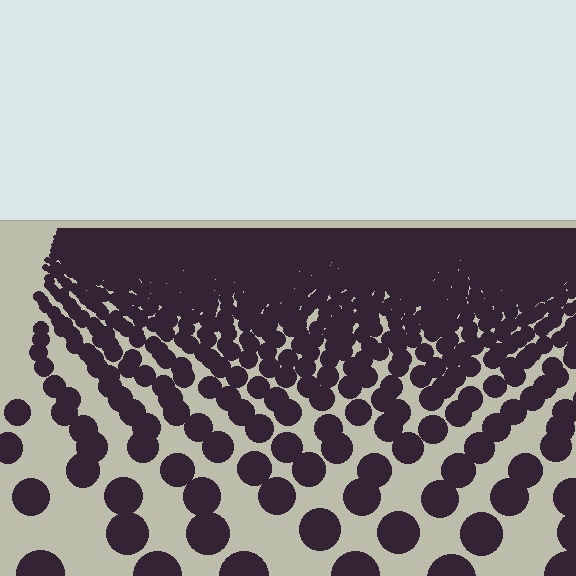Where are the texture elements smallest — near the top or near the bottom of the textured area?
Near the top.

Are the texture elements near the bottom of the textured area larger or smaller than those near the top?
Larger. Near the bottom, elements are closer to the viewer and appear at a bigger on-screen size.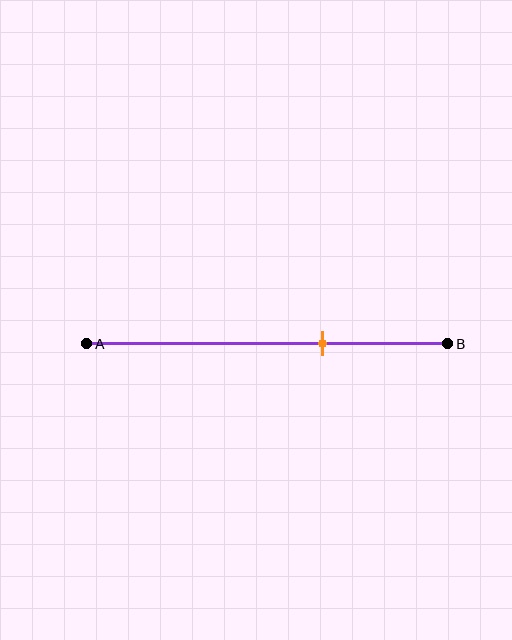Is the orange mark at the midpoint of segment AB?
No, the mark is at about 65% from A, not at the 50% midpoint.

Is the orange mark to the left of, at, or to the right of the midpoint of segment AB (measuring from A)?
The orange mark is to the right of the midpoint of segment AB.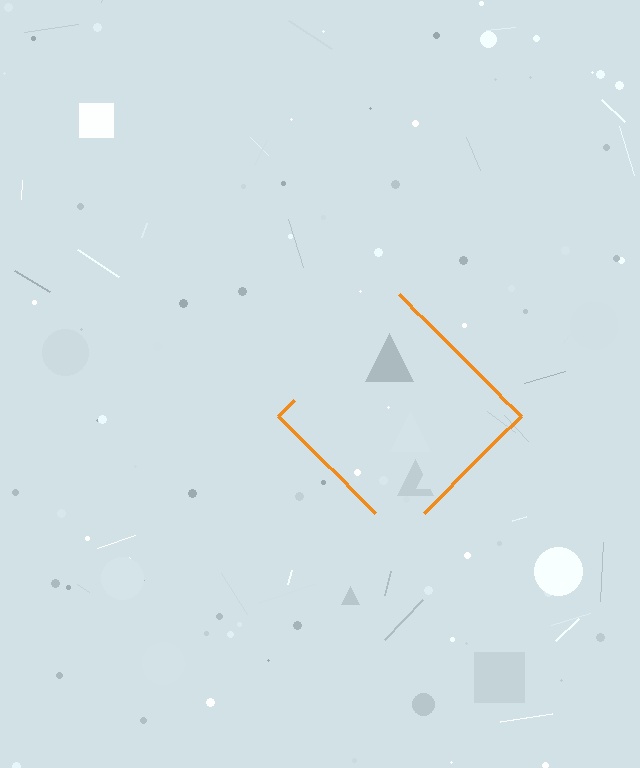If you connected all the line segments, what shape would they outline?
They would outline a diamond.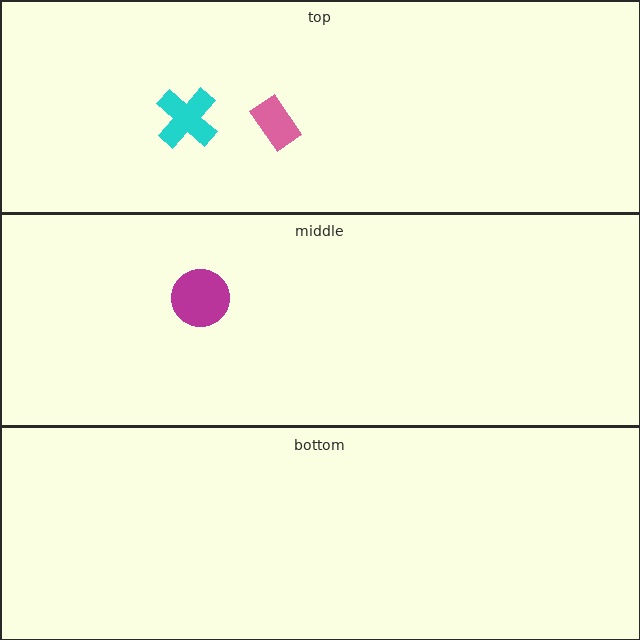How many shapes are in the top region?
2.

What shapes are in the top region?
The pink rectangle, the cyan cross.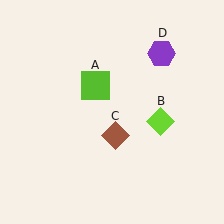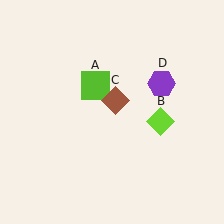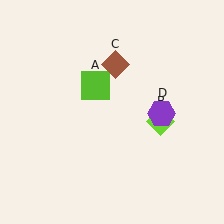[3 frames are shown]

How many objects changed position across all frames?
2 objects changed position: brown diamond (object C), purple hexagon (object D).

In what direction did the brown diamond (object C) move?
The brown diamond (object C) moved up.